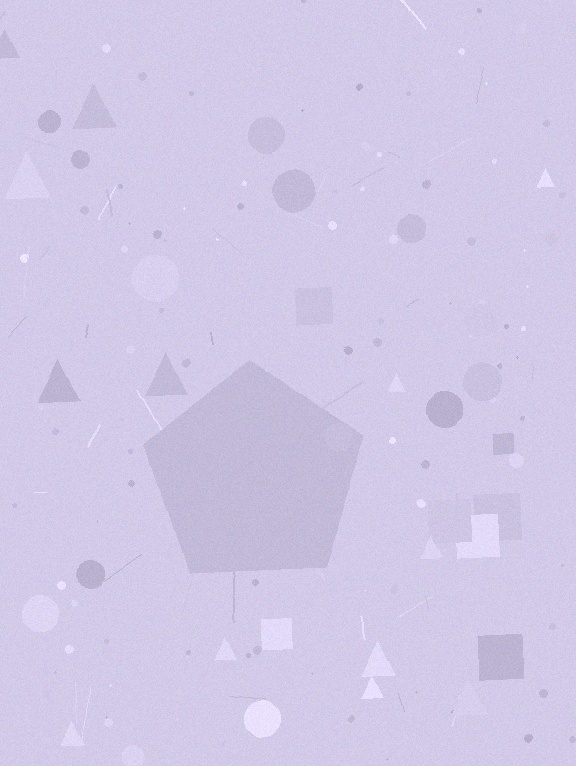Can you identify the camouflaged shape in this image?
The camouflaged shape is a pentagon.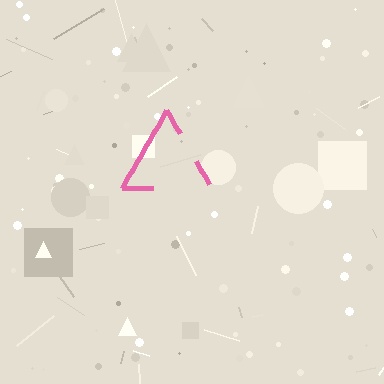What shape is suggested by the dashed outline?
The dashed outline suggests a triangle.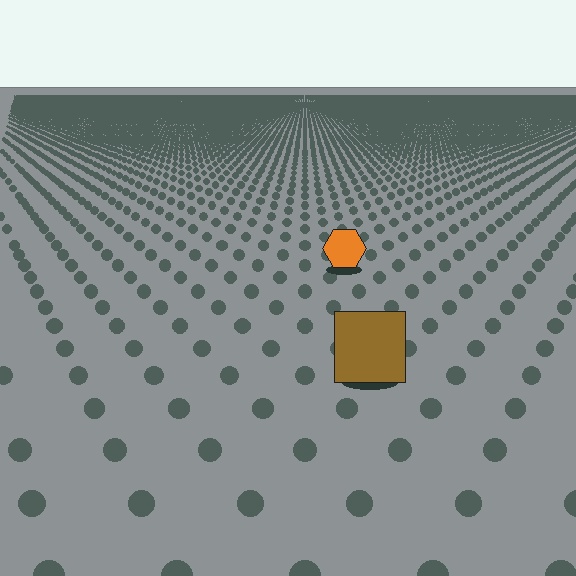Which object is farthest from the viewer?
The orange hexagon is farthest from the viewer. It appears smaller and the ground texture around it is denser.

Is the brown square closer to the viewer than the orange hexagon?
Yes. The brown square is closer — you can tell from the texture gradient: the ground texture is coarser near it.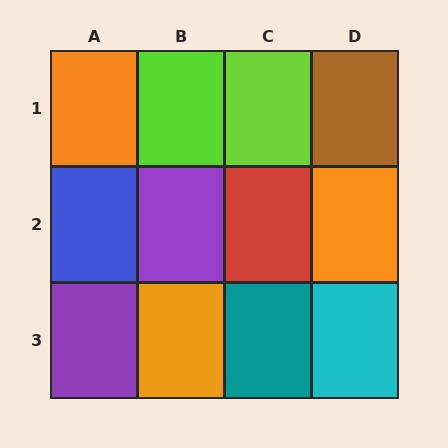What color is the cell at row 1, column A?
Orange.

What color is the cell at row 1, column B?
Lime.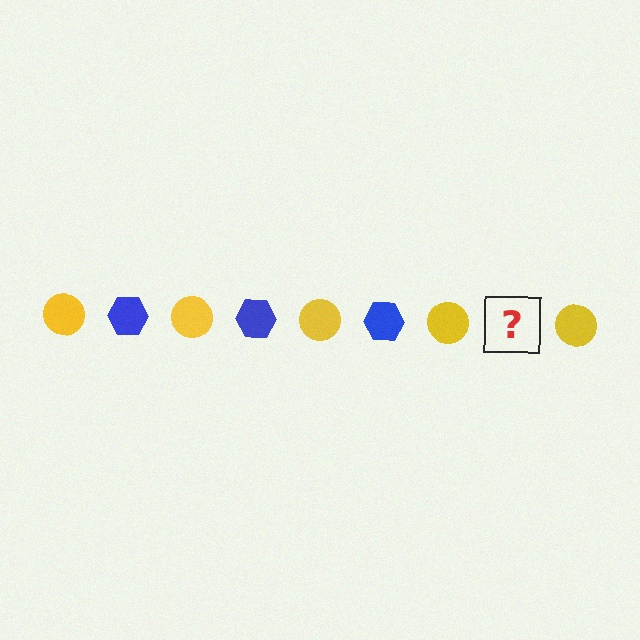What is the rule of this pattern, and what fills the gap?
The rule is that the pattern alternates between yellow circle and blue hexagon. The gap should be filled with a blue hexagon.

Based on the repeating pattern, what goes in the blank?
The blank should be a blue hexagon.